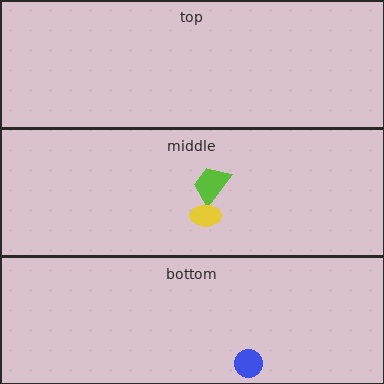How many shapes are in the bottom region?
1.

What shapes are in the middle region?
The lime trapezoid, the yellow ellipse.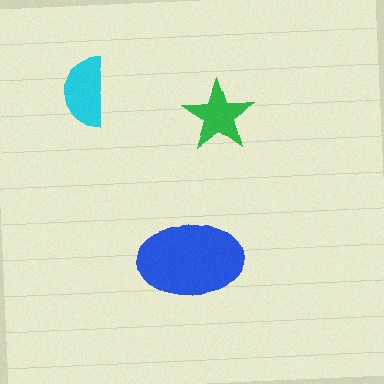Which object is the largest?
The blue ellipse.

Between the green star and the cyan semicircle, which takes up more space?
The cyan semicircle.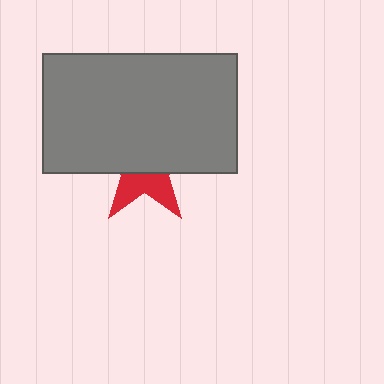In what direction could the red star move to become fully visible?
The red star could move down. That would shift it out from behind the gray rectangle entirely.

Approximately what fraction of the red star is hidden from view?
Roughly 62% of the red star is hidden behind the gray rectangle.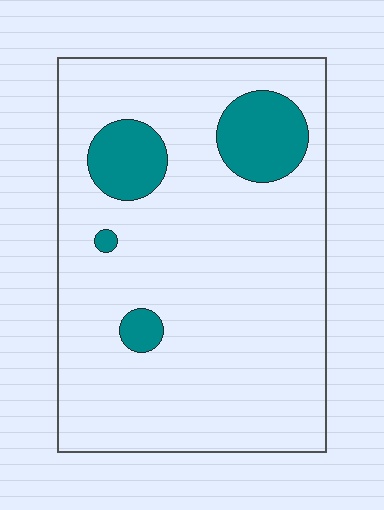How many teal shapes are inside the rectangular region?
4.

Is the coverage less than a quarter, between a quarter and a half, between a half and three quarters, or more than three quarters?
Less than a quarter.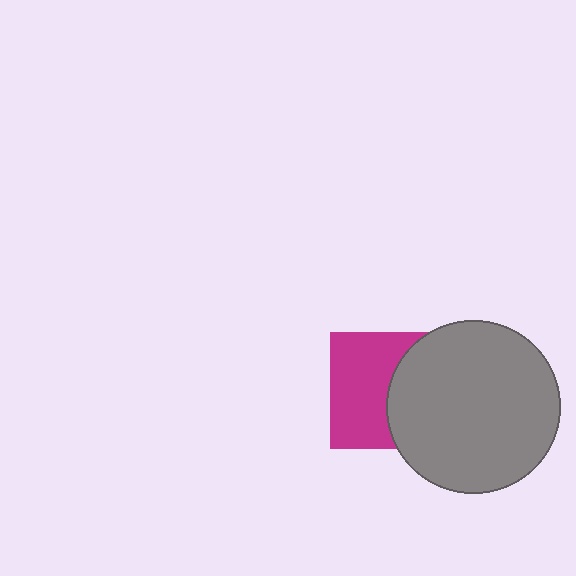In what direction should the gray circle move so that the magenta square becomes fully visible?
The gray circle should move right. That is the shortest direction to clear the overlap and leave the magenta square fully visible.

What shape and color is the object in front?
The object in front is a gray circle.